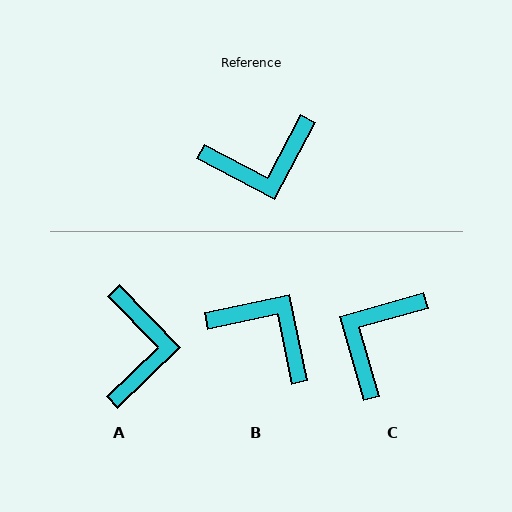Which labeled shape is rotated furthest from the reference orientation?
C, about 136 degrees away.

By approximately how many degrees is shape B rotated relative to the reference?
Approximately 130 degrees counter-clockwise.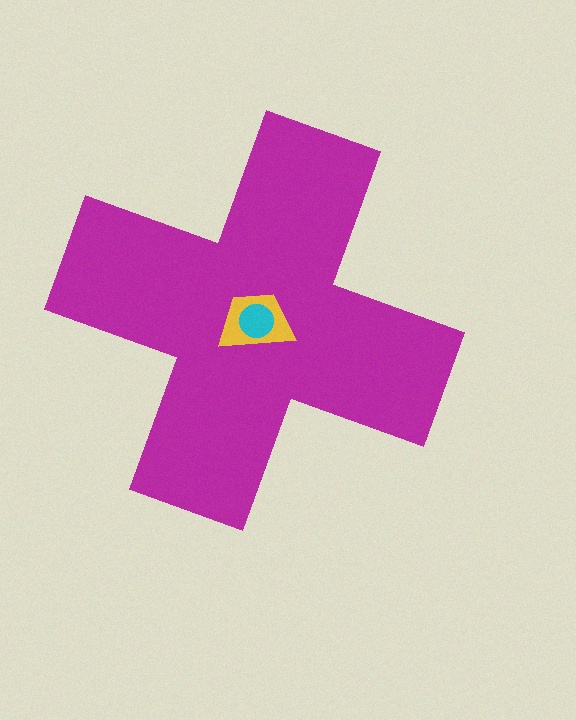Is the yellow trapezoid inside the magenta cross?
Yes.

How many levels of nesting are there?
3.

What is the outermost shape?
The magenta cross.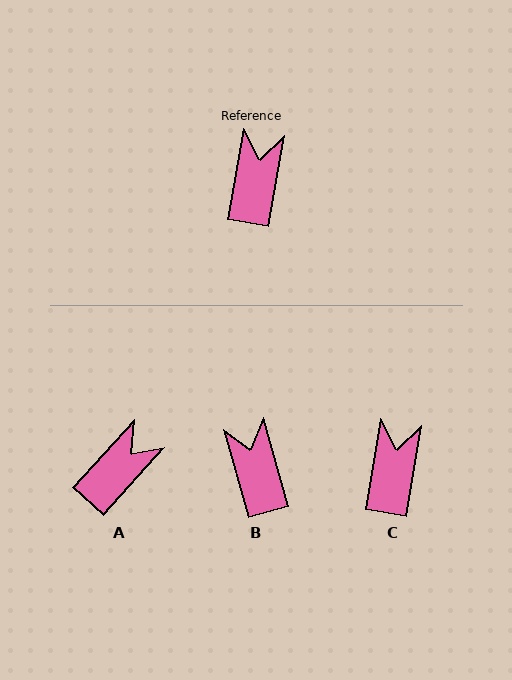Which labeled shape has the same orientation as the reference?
C.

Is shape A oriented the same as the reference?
No, it is off by about 33 degrees.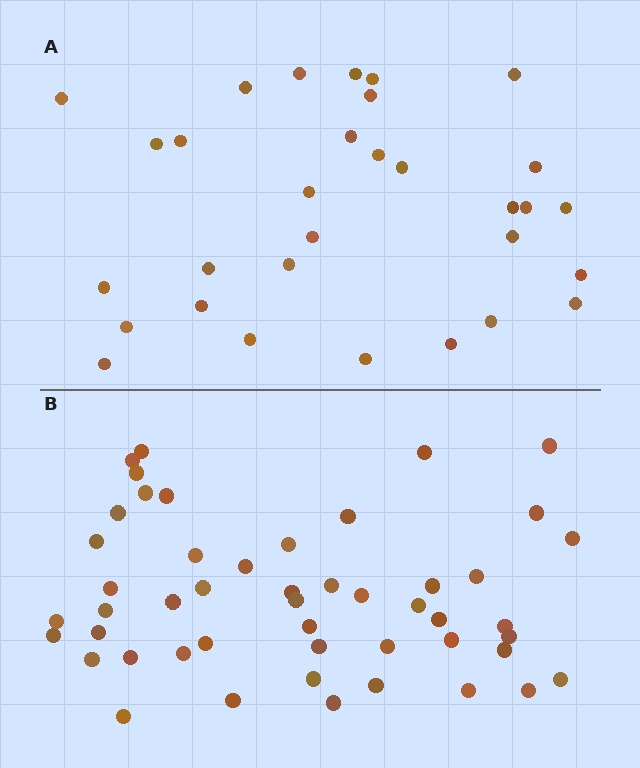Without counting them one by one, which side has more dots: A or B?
Region B (the bottom region) has more dots.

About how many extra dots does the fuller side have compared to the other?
Region B has approximately 20 more dots than region A.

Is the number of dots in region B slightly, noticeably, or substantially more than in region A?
Region B has substantially more. The ratio is roughly 1.6 to 1.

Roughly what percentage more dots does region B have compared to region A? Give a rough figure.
About 60% more.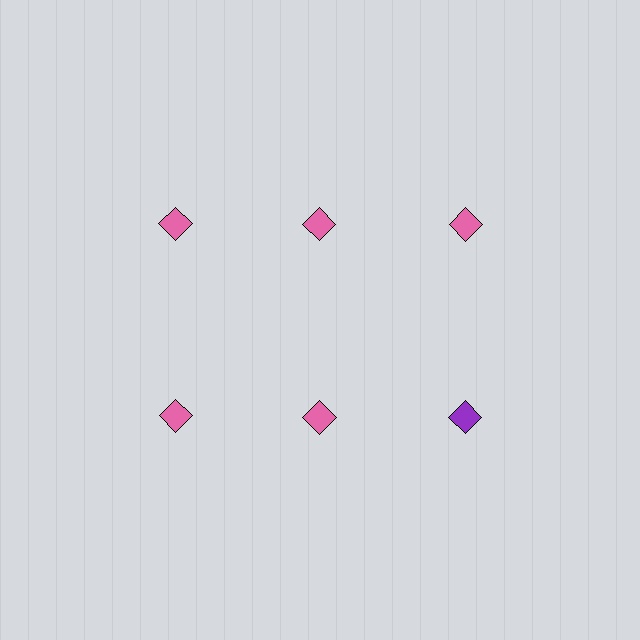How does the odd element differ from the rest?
It has a different color: purple instead of pink.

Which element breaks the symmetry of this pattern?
The purple diamond in the second row, center column breaks the symmetry. All other shapes are pink diamonds.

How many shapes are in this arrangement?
There are 6 shapes arranged in a grid pattern.